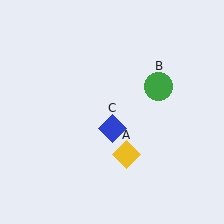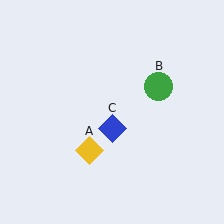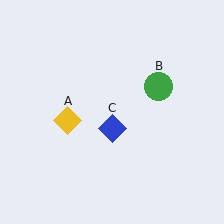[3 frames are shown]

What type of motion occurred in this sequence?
The yellow diamond (object A) rotated clockwise around the center of the scene.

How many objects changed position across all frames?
1 object changed position: yellow diamond (object A).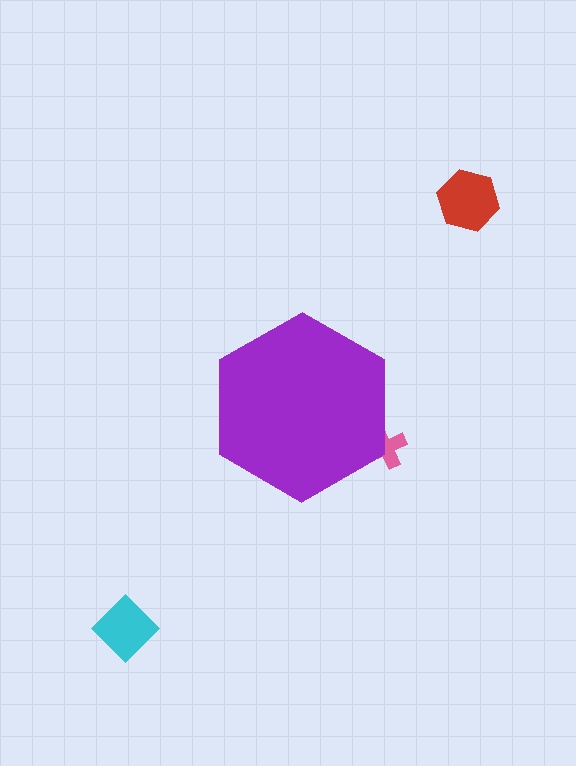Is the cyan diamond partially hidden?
No, the cyan diamond is fully visible.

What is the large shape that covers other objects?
A purple hexagon.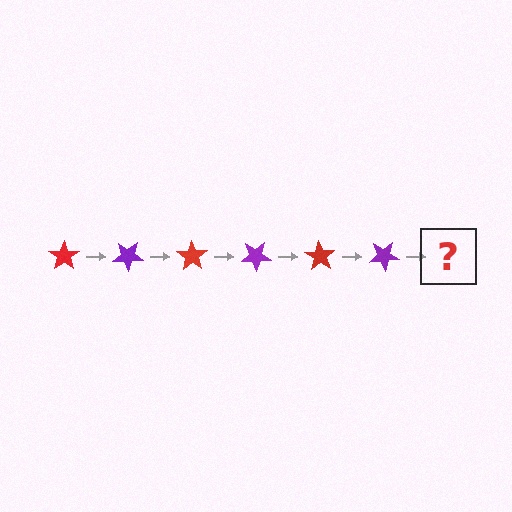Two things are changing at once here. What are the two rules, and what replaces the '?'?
The two rules are that it rotates 35 degrees each step and the color cycles through red and purple. The '?' should be a red star, rotated 210 degrees from the start.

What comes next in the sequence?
The next element should be a red star, rotated 210 degrees from the start.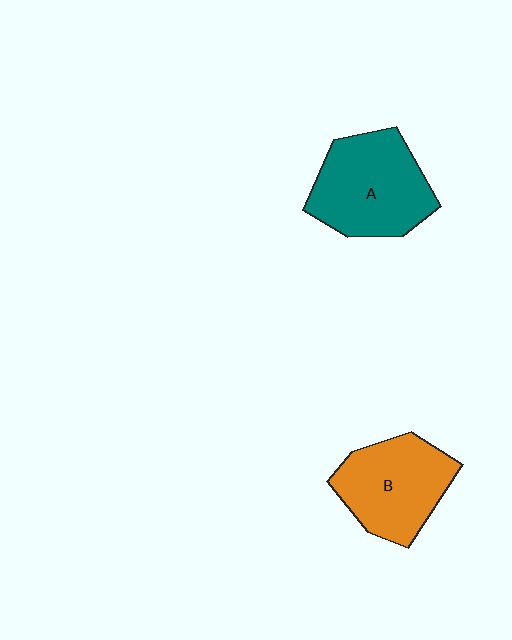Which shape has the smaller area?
Shape B (orange).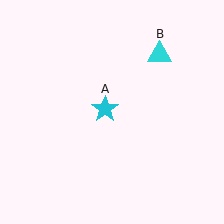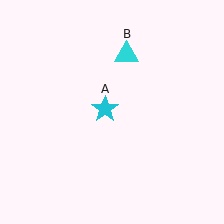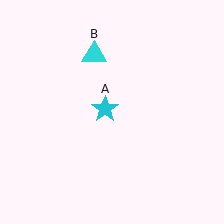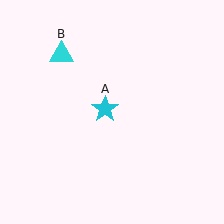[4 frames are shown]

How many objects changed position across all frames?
1 object changed position: cyan triangle (object B).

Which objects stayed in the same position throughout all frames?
Cyan star (object A) remained stationary.